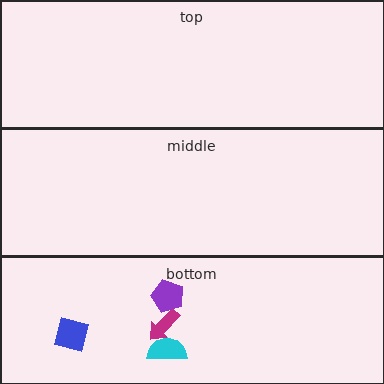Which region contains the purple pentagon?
The bottom region.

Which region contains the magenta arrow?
The bottom region.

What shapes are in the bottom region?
The magenta arrow, the cyan semicircle, the blue diamond, the purple pentagon.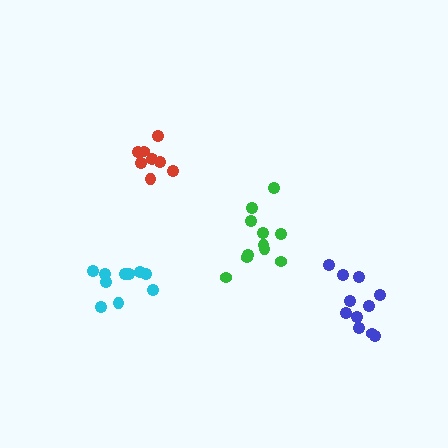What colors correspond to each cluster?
The clusters are colored: green, cyan, red, blue.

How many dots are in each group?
Group 1: 11 dots, Group 2: 10 dots, Group 3: 8 dots, Group 4: 11 dots (40 total).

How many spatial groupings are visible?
There are 4 spatial groupings.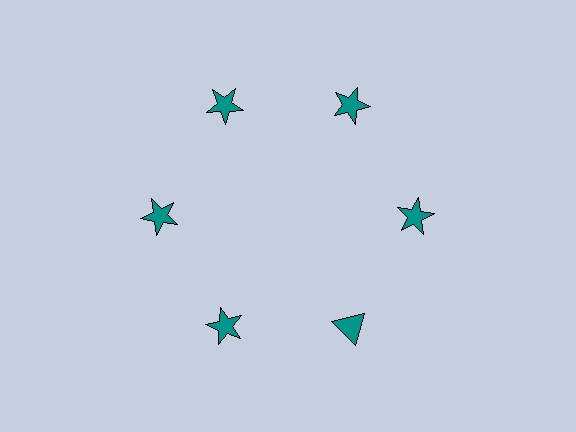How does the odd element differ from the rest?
It has a different shape: triangle instead of star.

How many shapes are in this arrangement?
There are 6 shapes arranged in a ring pattern.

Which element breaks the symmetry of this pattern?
The teal triangle at roughly the 5 o'clock position breaks the symmetry. All other shapes are teal stars.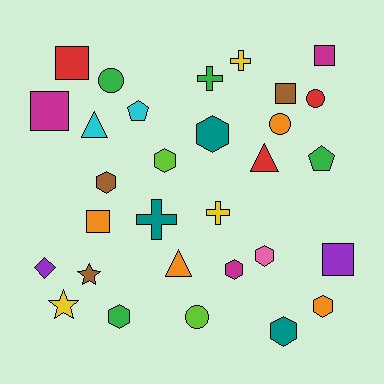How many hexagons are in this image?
There are 8 hexagons.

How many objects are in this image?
There are 30 objects.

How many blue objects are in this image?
There are no blue objects.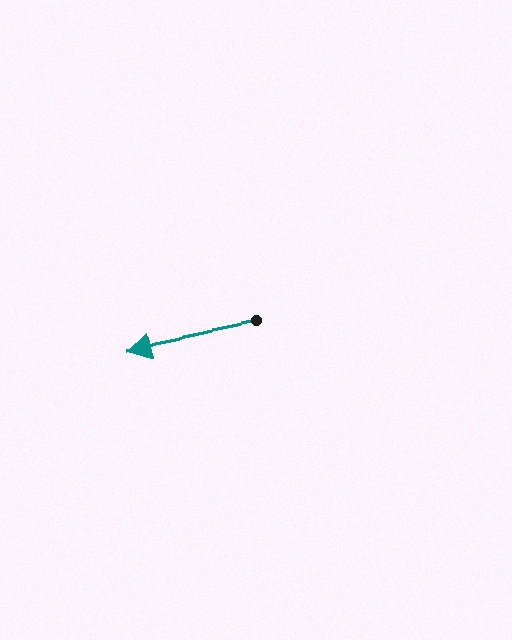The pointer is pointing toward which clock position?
Roughly 9 o'clock.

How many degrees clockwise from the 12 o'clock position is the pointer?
Approximately 258 degrees.